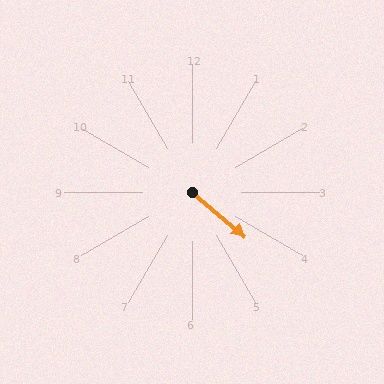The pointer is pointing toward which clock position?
Roughly 4 o'clock.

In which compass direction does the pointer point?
Southeast.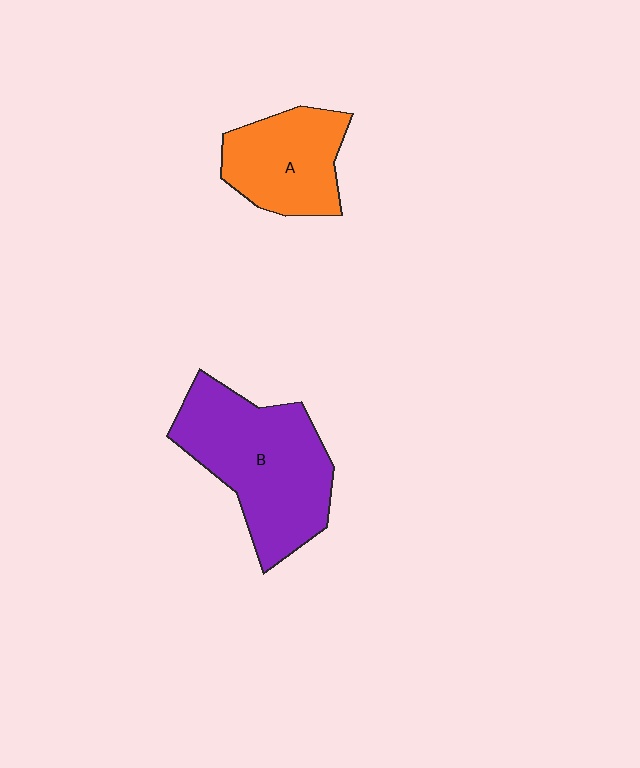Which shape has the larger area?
Shape B (purple).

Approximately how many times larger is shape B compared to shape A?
Approximately 1.6 times.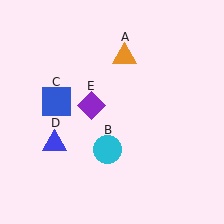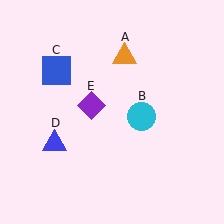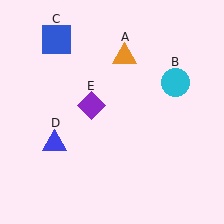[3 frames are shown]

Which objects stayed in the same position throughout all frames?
Orange triangle (object A) and blue triangle (object D) and purple diamond (object E) remained stationary.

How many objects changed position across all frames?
2 objects changed position: cyan circle (object B), blue square (object C).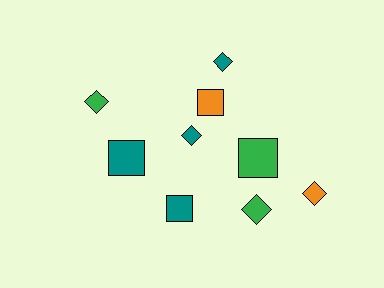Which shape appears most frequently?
Diamond, with 5 objects.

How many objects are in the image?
There are 9 objects.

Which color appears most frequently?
Teal, with 4 objects.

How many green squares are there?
There is 1 green square.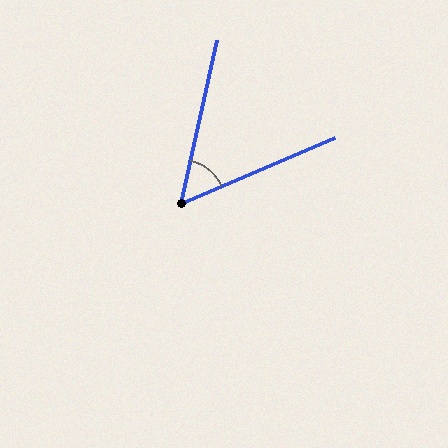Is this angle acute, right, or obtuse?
It is acute.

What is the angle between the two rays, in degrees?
Approximately 54 degrees.